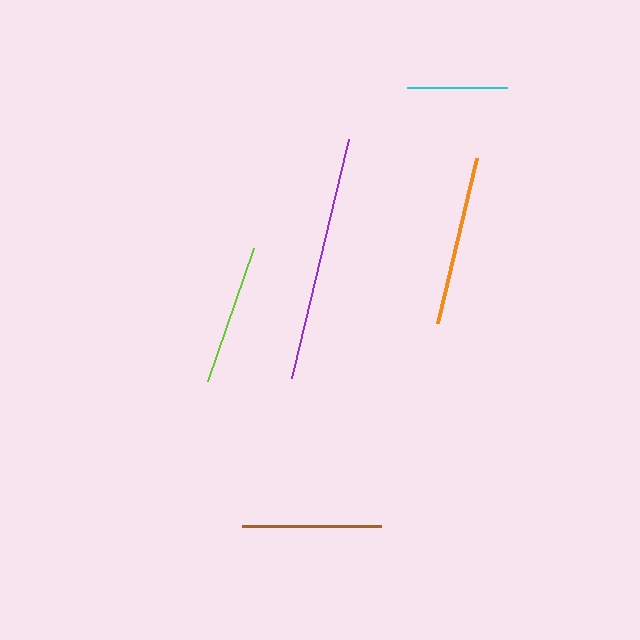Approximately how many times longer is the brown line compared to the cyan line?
The brown line is approximately 1.4 times the length of the cyan line.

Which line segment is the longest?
The purple line is the longest at approximately 246 pixels.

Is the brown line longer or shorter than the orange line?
The orange line is longer than the brown line.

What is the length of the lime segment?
The lime segment is approximately 141 pixels long.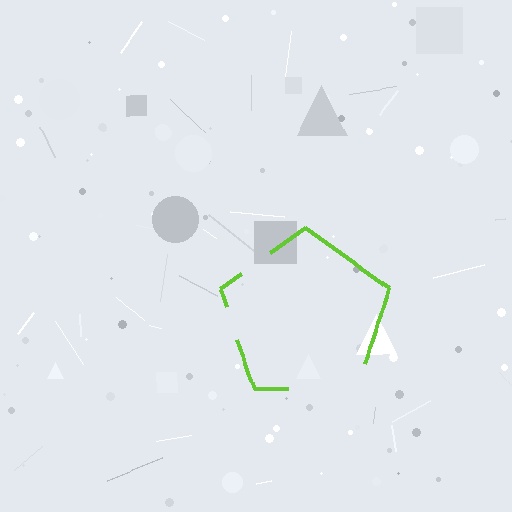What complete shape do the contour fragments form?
The contour fragments form a pentagon.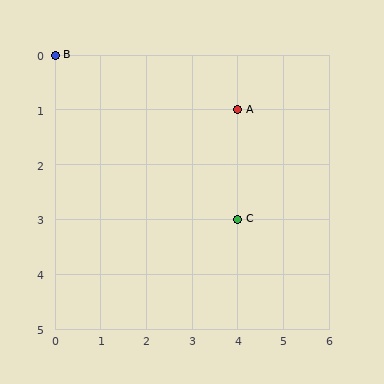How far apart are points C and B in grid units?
Points C and B are 4 columns and 3 rows apart (about 5.0 grid units diagonally).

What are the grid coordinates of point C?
Point C is at grid coordinates (4, 3).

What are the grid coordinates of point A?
Point A is at grid coordinates (4, 1).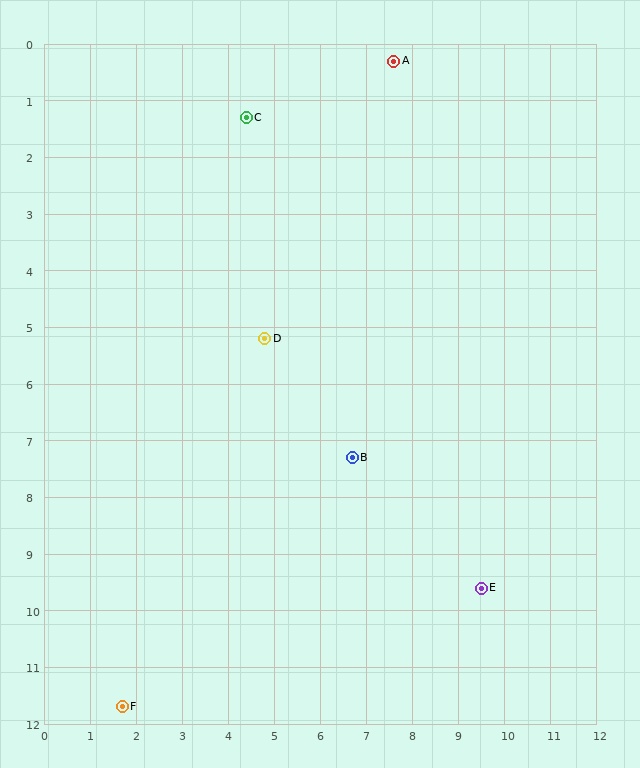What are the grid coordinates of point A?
Point A is at approximately (7.6, 0.3).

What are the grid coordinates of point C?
Point C is at approximately (4.4, 1.3).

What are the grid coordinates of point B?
Point B is at approximately (6.7, 7.3).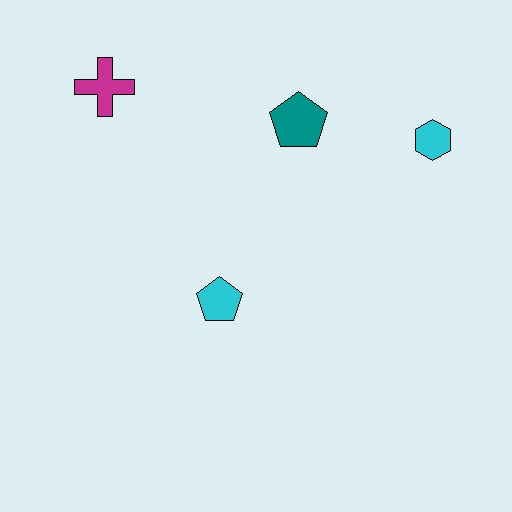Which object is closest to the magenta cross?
The teal pentagon is closest to the magenta cross.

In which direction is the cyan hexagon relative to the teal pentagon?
The cyan hexagon is to the right of the teal pentagon.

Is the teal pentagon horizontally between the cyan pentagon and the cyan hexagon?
Yes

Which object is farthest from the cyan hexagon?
The magenta cross is farthest from the cyan hexagon.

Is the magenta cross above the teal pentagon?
Yes